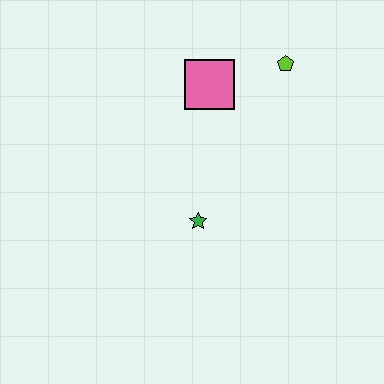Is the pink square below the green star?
No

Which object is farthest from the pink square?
The green star is farthest from the pink square.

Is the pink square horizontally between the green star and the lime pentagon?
Yes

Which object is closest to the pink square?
The lime pentagon is closest to the pink square.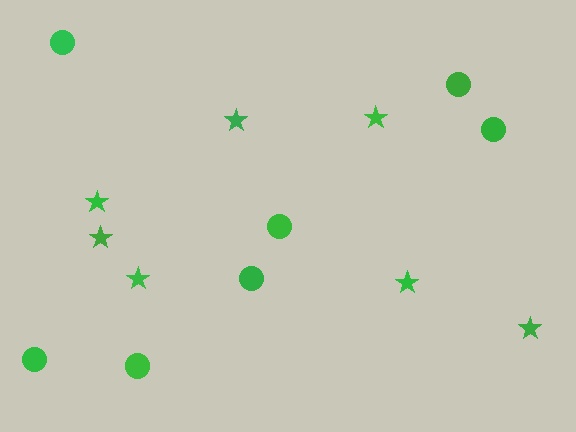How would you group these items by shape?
There are 2 groups: one group of circles (7) and one group of stars (7).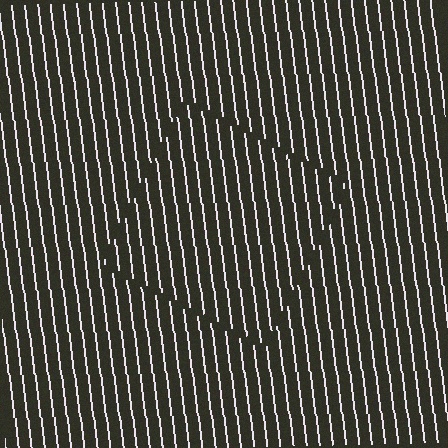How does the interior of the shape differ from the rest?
The interior of the shape contains the same grating, shifted by half a period — the contour is defined by the phase discontinuity where line-ends from the inner and outer gratings abut.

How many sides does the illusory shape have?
4 sides — the line-ends trace a square.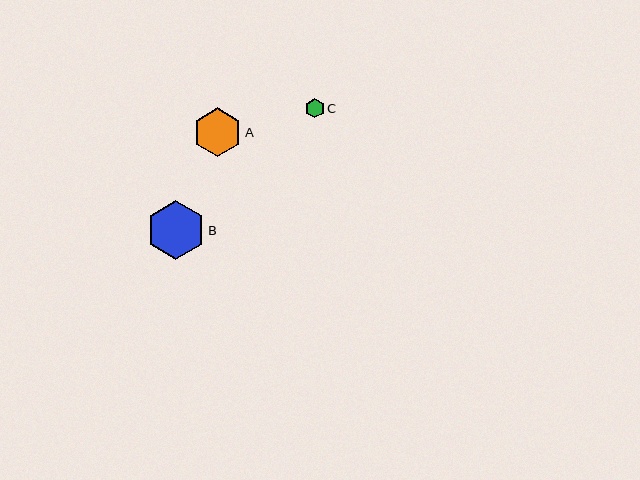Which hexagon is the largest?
Hexagon B is the largest with a size of approximately 58 pixels.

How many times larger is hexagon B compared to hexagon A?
Hexagon B is approximately 1.2 times the size of hexagon A.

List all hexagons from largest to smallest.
From largest to smallest: B, A, C.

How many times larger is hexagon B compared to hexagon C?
Hexagon B is approximately 3.1 times the size of hexagon C.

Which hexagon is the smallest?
Hexagon C is the smallest with a size of approximately 19 pixels.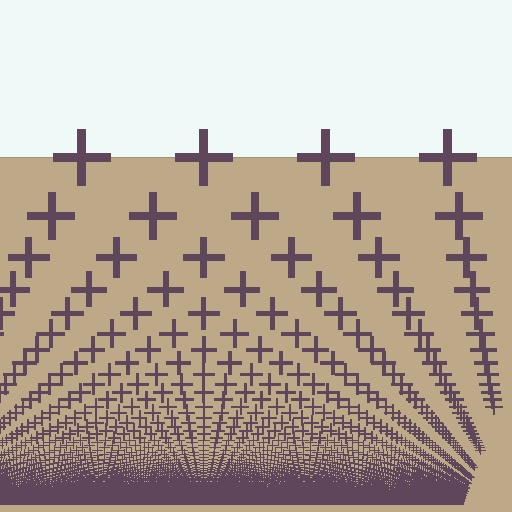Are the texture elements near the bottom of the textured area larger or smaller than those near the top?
Smaller. The gradient is inverted — elements near the bottom are smaller and denser.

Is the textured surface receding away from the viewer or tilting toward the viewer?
The surface appears to tilt toward the viewer. Texture elements get larger and sparser toward the top.